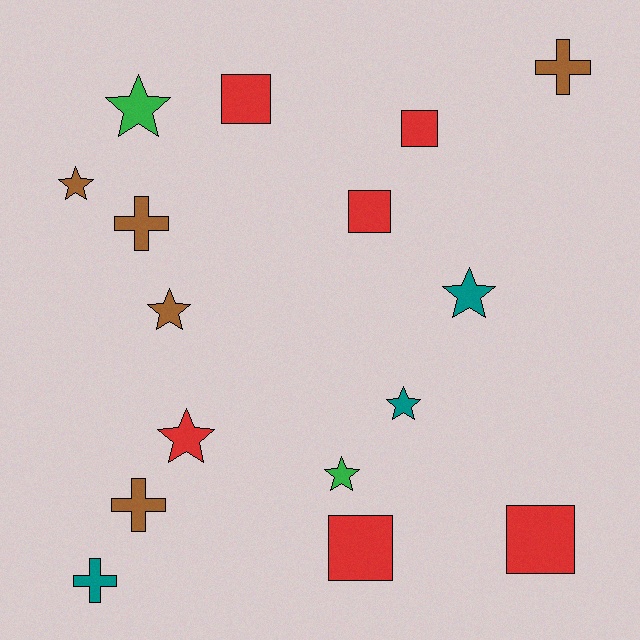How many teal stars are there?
There are 2 teal stars.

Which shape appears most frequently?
Star, with 7 objects.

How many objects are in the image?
There are 16 objects.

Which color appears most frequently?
Red, with 6 objects.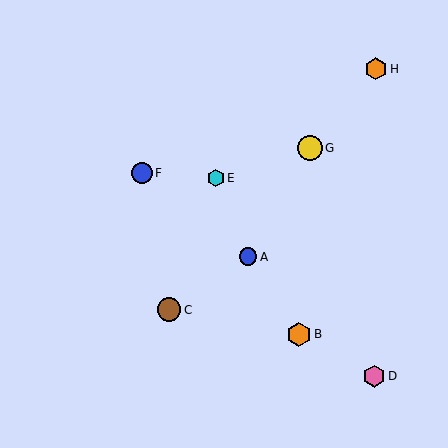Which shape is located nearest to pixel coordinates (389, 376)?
The pink hexagon (labeled D) at (374, 376) is nearest to that location.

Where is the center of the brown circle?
The center of the brown circle is at (169, 310).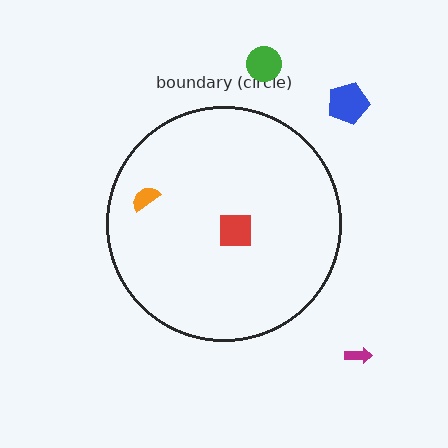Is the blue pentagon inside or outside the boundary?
Outside.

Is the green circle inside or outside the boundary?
Outside.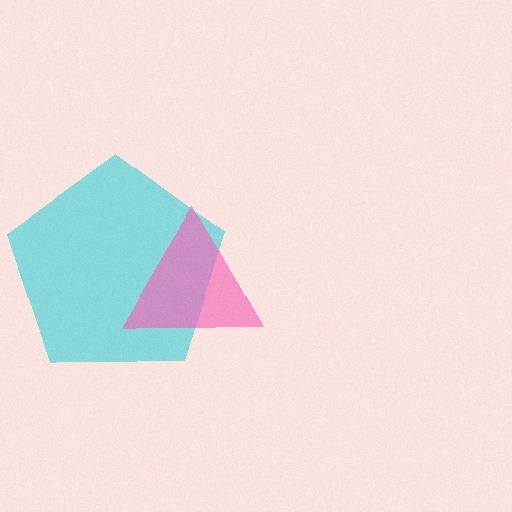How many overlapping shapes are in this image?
There are 2 overlapping shapes in the image.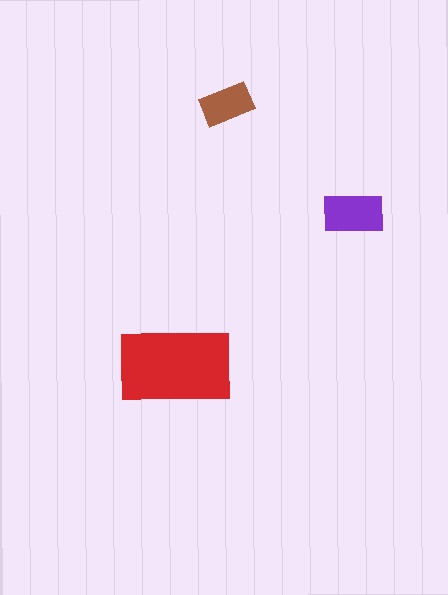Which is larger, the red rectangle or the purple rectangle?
The red one.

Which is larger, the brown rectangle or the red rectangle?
The red one.